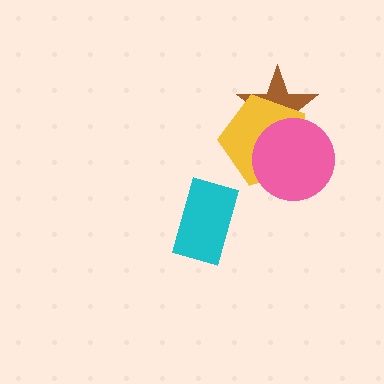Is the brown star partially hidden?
Yes, it is partially covered by another shape.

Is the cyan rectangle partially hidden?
No, no other shape covers it.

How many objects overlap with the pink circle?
2 objects overlap with the pink circle.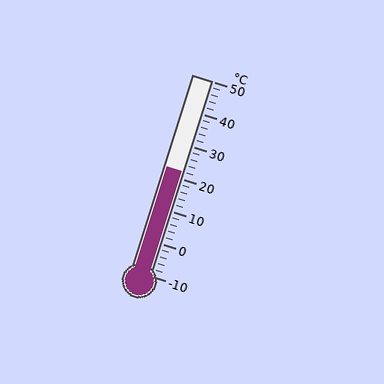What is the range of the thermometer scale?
The thermometer scale ranges from -10°C to 50°C.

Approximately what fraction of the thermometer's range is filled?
The thermometer is filled to approximately 55% of its range.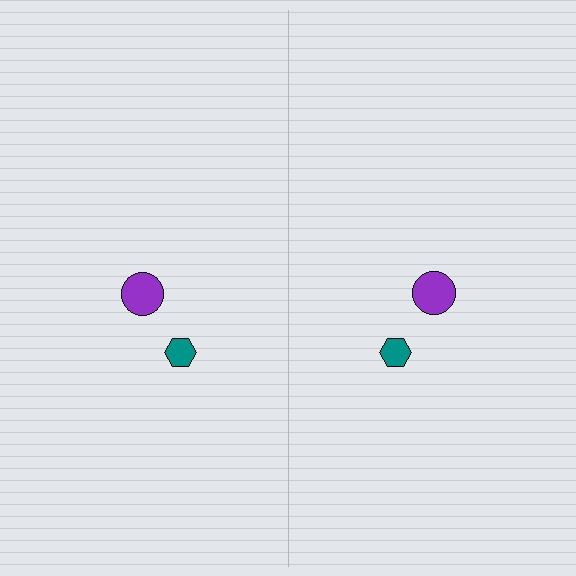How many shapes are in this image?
There are 4 shapes in this image.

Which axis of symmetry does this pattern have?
The pattern has a vertical axis of symmetry running through the center of the image.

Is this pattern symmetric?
Yes, this pattern has bilateral (reflection) symmetry.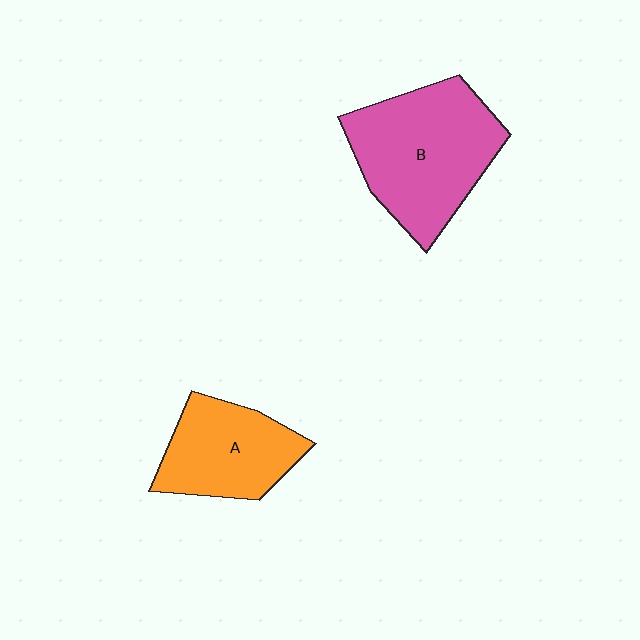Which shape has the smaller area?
Shape A (orange).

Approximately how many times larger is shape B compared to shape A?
Approximately 1.5 times.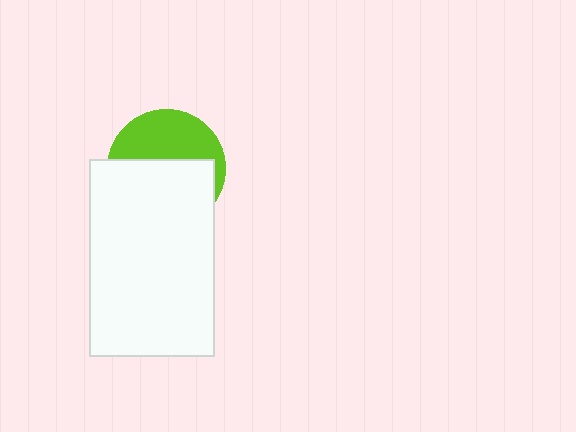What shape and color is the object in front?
The object in front is a white rectangle.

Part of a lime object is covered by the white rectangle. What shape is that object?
It is a circle.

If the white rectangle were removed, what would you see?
You would see the complete lime circle.